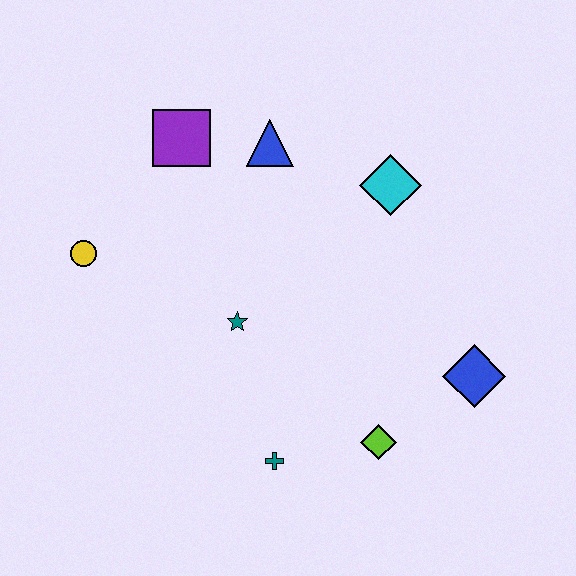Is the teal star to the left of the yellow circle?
No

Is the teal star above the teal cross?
Yes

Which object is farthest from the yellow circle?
The blue diamond is farthest from the yellow circle.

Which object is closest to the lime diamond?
The teal cross is closest to the lime diamond.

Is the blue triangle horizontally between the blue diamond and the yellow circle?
Yes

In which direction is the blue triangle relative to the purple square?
The blue triangle is to the right of the purple square.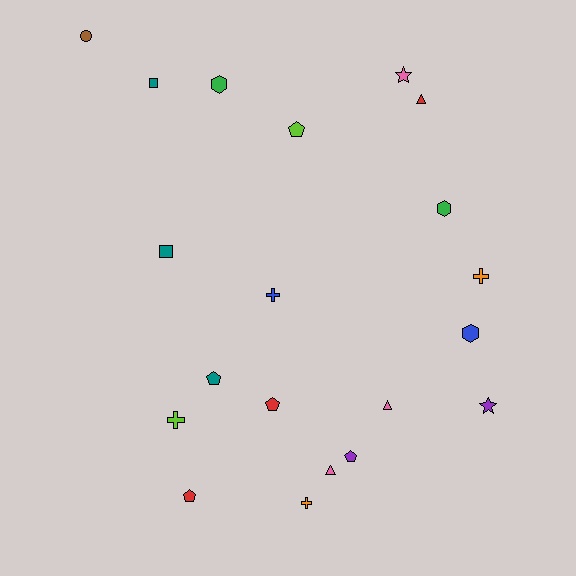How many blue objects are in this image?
There are 2 blue objects.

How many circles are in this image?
There is 1 circle.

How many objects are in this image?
There are 20 objects.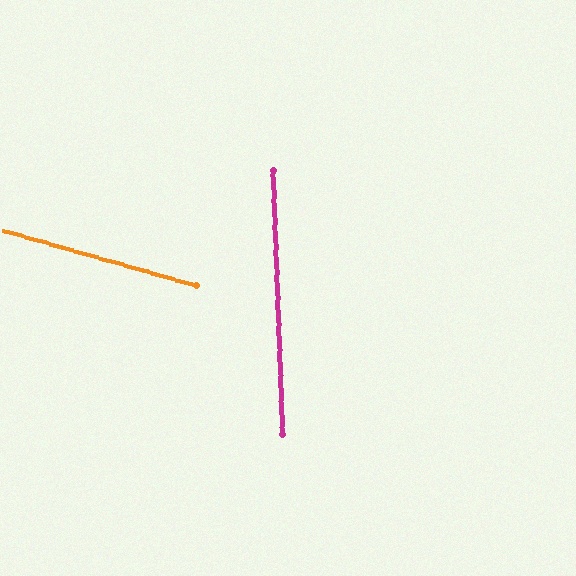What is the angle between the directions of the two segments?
Approximately 72 degrees.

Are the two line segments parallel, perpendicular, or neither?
Neither parallel nor perpendicular — they differ by about 72°.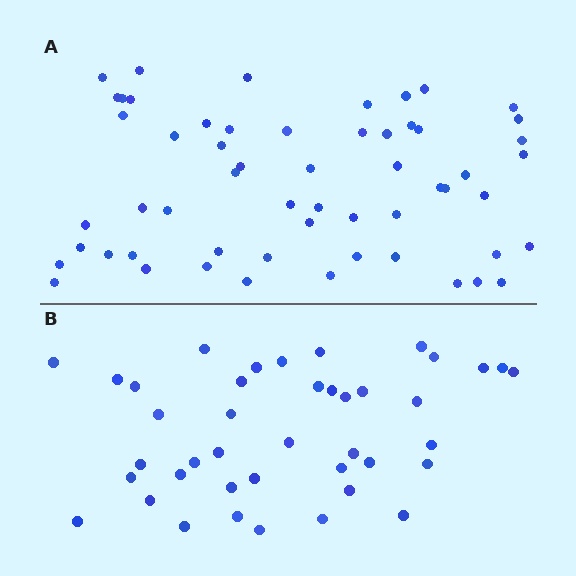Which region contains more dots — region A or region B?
Region A (the top region) has more dots.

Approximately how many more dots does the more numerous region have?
Region A has approximately 15 more dots than region B.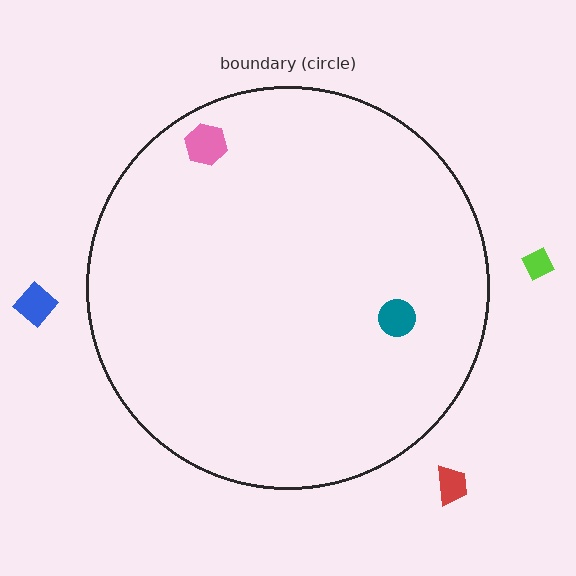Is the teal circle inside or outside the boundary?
Inside.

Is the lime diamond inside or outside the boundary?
Outside.